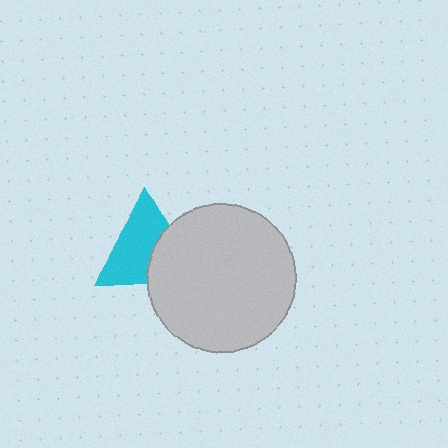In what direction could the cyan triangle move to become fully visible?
The cyan triangle could move left. That would shift it out from behind the light gray circle entirely.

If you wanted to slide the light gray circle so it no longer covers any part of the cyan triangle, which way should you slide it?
Slide it right — that is the most direct way to separate the two shapes.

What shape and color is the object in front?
The object in front is a light gray circle.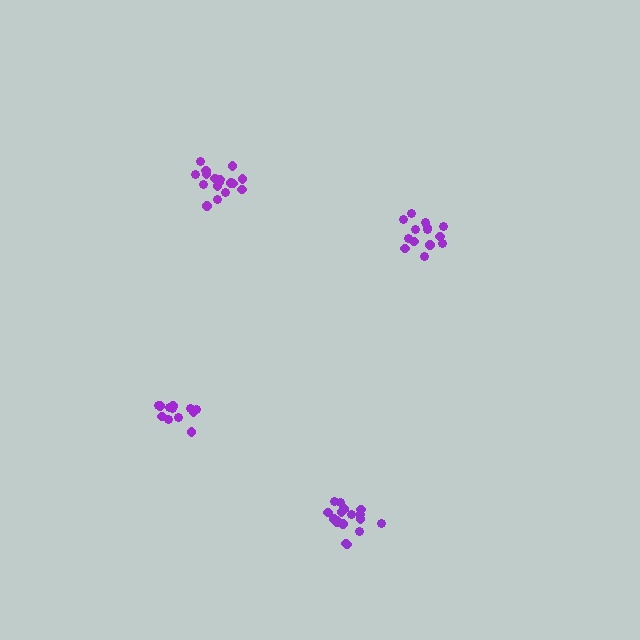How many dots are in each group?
Group 1: 17 dots, Group 2: 18 dots, Group 3: 12 dots, Group 4: 14 dots (61 total).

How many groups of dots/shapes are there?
There are 4 groups.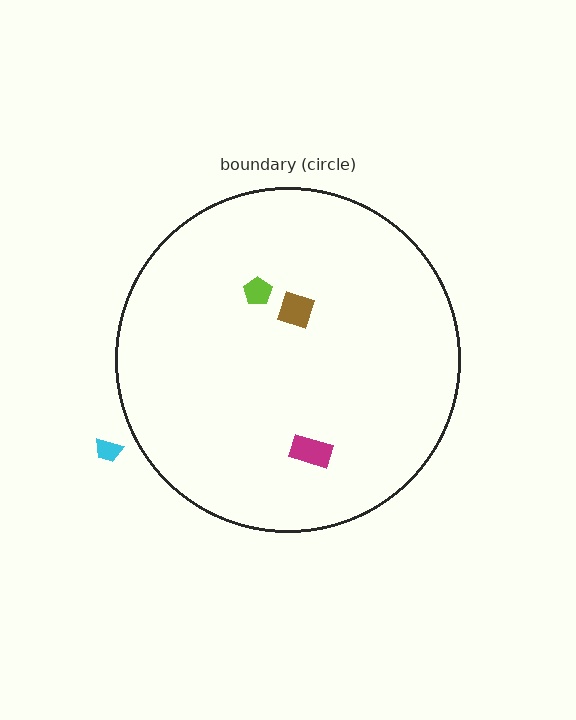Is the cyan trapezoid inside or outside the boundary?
Outside.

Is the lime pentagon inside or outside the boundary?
Inside.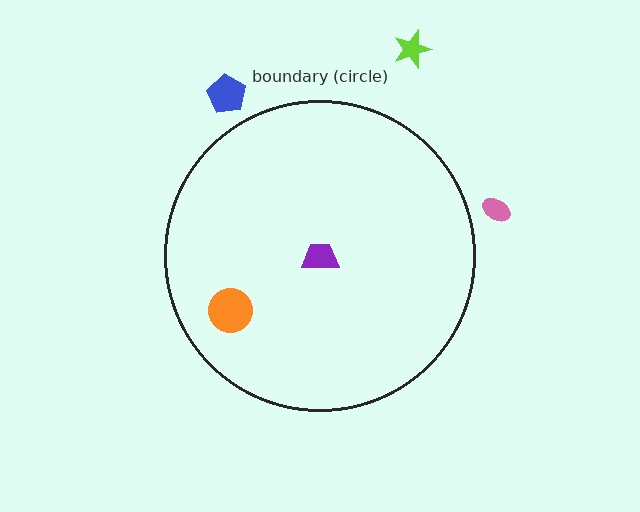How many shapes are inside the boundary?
2 inside, 3 outside.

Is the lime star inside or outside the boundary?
Outside.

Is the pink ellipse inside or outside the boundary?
Outside.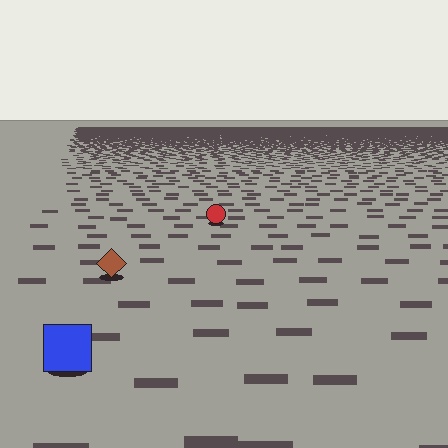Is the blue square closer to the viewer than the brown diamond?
Yes. The blue square is closer — you can tell from the texture gradient: the ground texture is coarser near it.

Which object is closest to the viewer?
The blue square is closest. The texture marks near it are larger and more spread out.